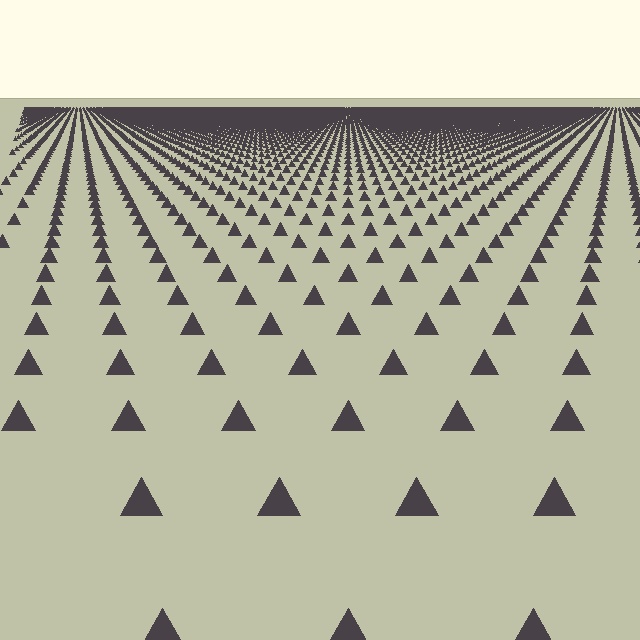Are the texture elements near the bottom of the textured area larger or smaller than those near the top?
Larger. Near the bottom, elements are closer to the viewer and appear at a bigger on-screen size.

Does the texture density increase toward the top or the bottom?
Density increases toward the top.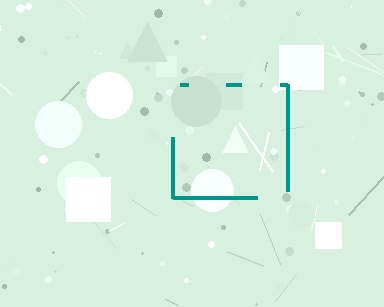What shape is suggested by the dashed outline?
The dashed outline suggests a square.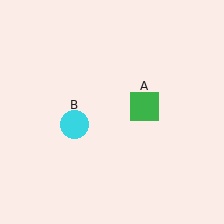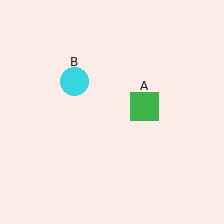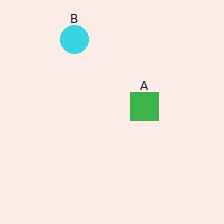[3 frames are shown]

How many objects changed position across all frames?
1 object changed position: cyan circle (object B).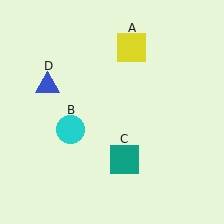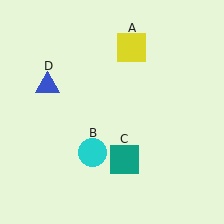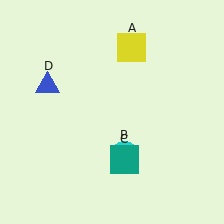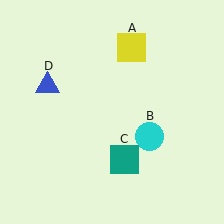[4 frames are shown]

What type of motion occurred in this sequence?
The cyan circle (object B) rotated counterclockwise around the center of the scene.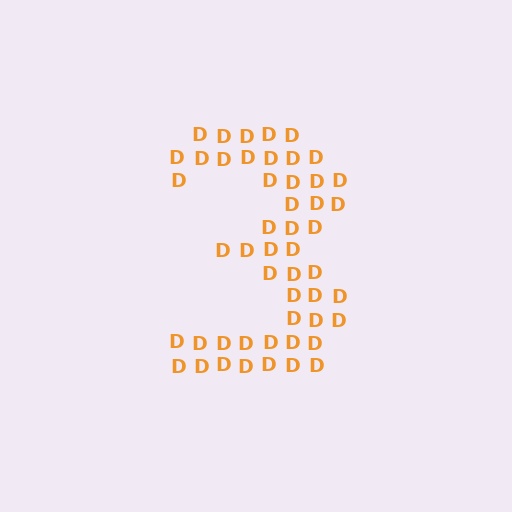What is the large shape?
The large shape is the digit 3.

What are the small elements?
The small elements are letter D's.